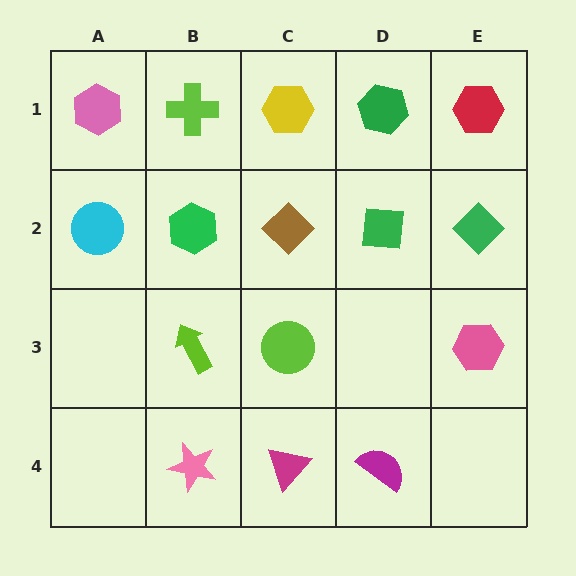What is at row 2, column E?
A green diamond.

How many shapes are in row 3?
3 shapes.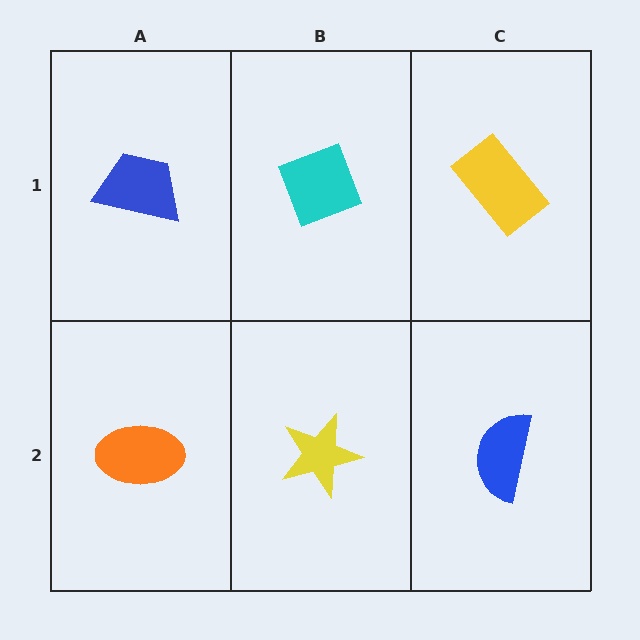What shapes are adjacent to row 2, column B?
A cyan diamond (row 1, column B), an orange ellipse (row 2, column A), a blue semicircle (row 2, column C).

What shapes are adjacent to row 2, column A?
A blue trapezoid (row 1, column A), a yellow star (row 2, column B).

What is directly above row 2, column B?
A cyan diamond.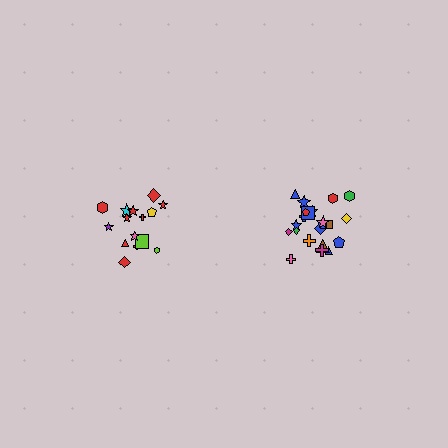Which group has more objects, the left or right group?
The right group.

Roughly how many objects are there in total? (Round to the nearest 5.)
Roughly 35 objects in total.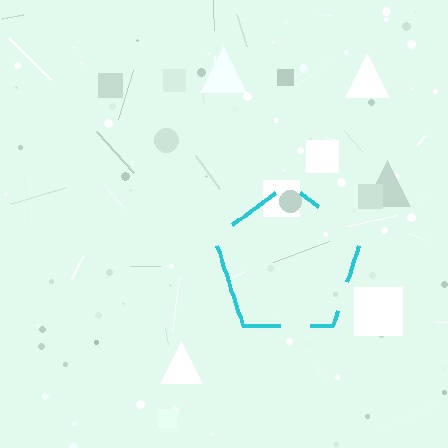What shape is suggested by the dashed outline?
The dashed outline suggests a pentagon.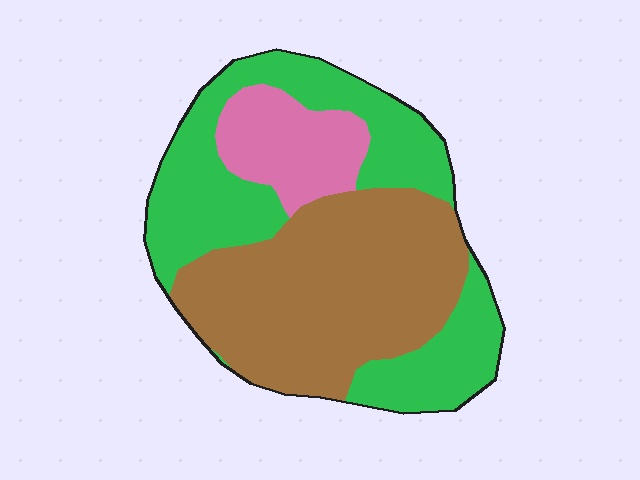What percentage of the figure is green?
Green covers 41% of the figure.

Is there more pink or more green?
Green.